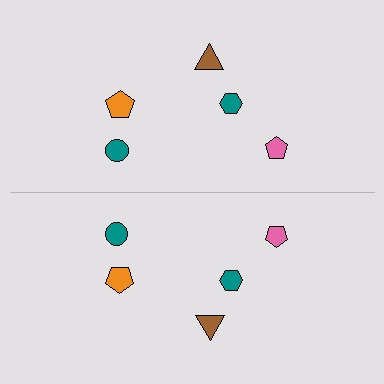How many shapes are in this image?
There are 10 shapes in this image.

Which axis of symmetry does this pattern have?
The pattern has a horizontal axis of symmetry running through the center of the image.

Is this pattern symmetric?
Yes, this pattern has bilateral (reflection) symmetry.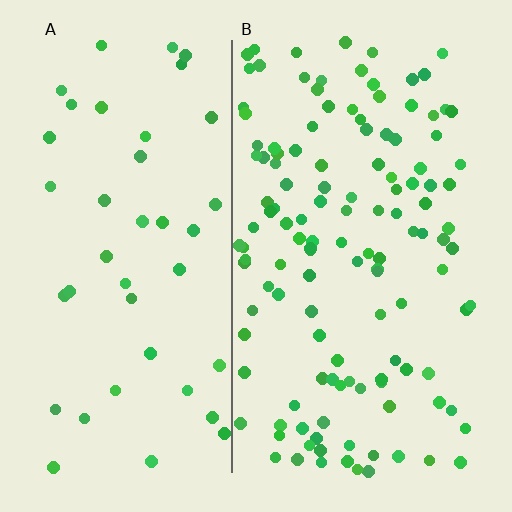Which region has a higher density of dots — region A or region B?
B (the right).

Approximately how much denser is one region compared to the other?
Approximately 3.1× — region B over region A.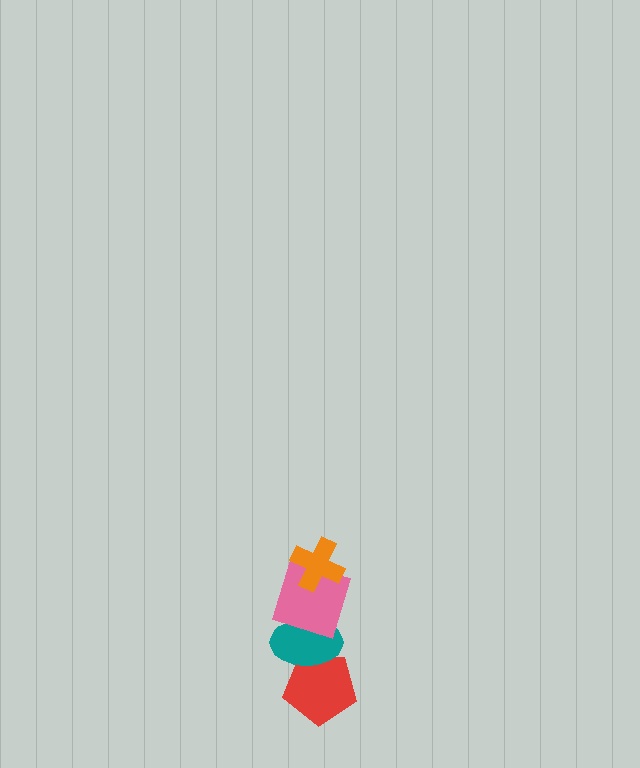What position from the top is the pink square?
The pink square is 2nd from the top.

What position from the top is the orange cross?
The orange cross is 1st from the top.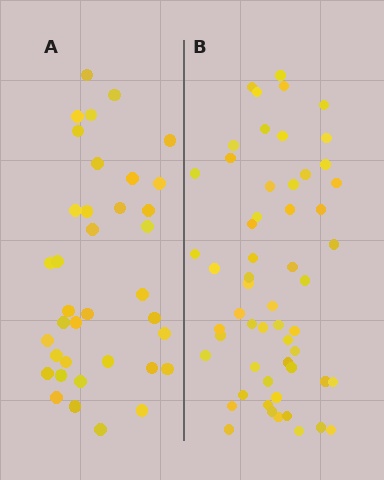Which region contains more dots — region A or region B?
Region B (the right region) has more dots.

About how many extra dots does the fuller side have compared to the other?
Region B has approximately 20 more dots than region A.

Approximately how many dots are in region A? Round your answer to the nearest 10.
About 40 dots. (The exact count is 37, which rounds to 40.)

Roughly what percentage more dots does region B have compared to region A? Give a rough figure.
About 50% more.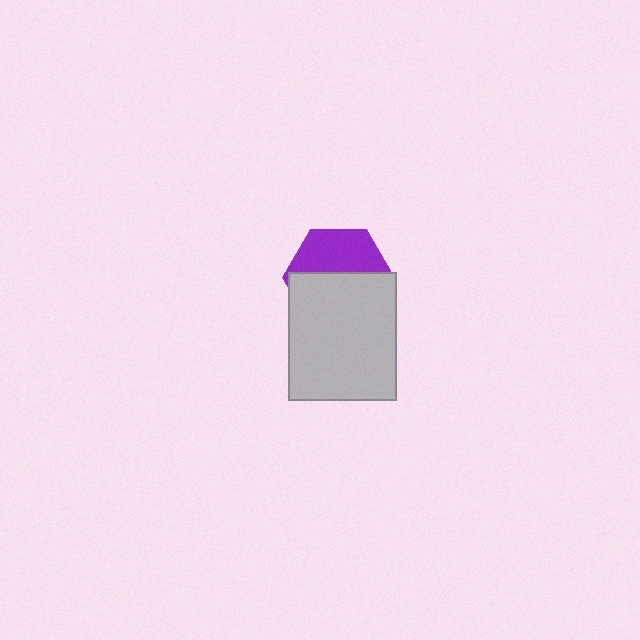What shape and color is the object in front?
The object in front is a light gray rectangle.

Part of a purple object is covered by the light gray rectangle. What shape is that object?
It is a hexagon.